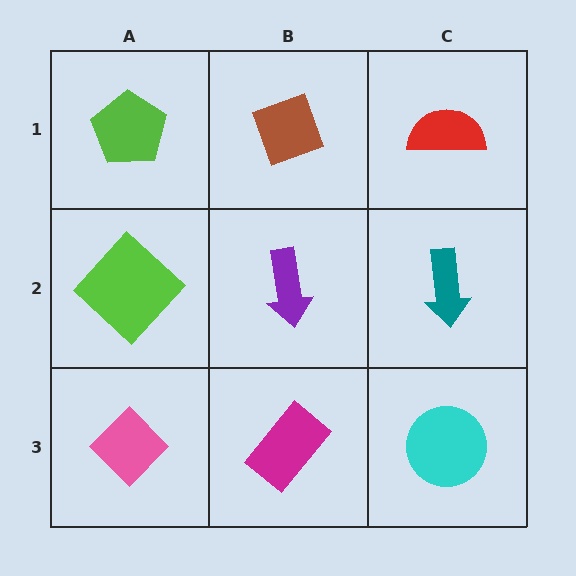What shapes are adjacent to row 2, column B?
A brown diamond (row 1, column B), a magenta rectangle (row 3, column B), a lime diamond (row 2, column A), a teal arrow (row 2, column C).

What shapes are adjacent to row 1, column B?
A purple arrow (row 2, column B), a lime pentagon (row 1, column A), a red semicircle (row 1, column C).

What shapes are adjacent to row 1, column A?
A lime diamond (row 2, column A), a brown diamond (row 1, column B).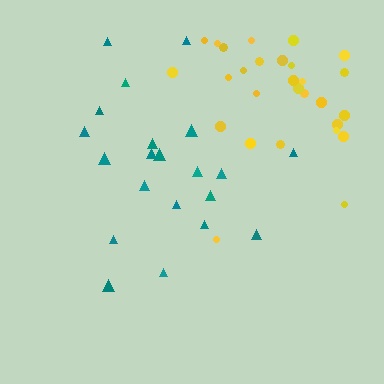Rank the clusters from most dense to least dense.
yellow, teal.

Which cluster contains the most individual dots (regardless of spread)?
Yellow (29).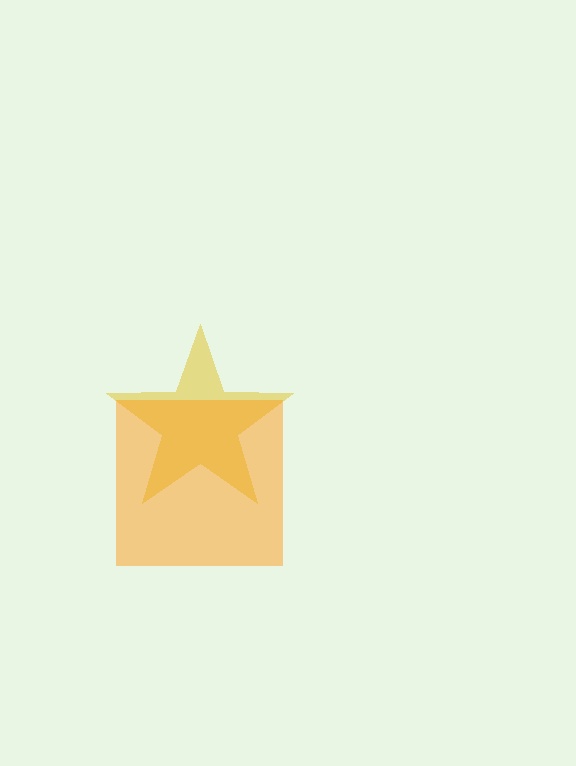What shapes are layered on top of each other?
The layered shapes are: a yellow star, an orange square.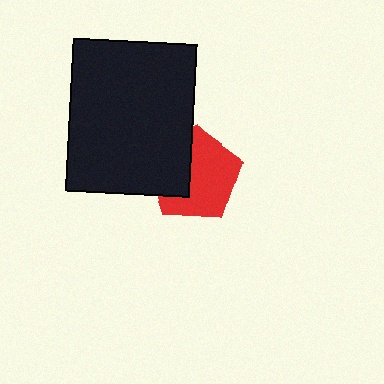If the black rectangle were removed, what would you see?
You would see the complete red pentagon.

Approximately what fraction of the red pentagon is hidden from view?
Roughly 36% of the red pentagon is hidden behind the black rectangle.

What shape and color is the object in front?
The object in front is a black rectangle.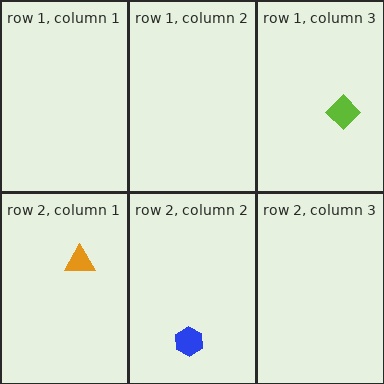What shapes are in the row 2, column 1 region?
The orange triangle.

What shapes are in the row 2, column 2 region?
The blue hexagon.